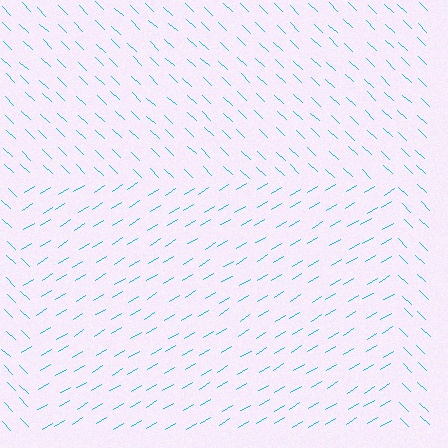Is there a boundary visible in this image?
Yes, there is a texture boundary formed by a change in line orientation.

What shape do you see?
I see a rectangle.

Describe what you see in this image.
The image is filled with small cyan line segments. A rectangle region in the image has lines oriented differently from the surrounding lines, creating a visible texture boundary.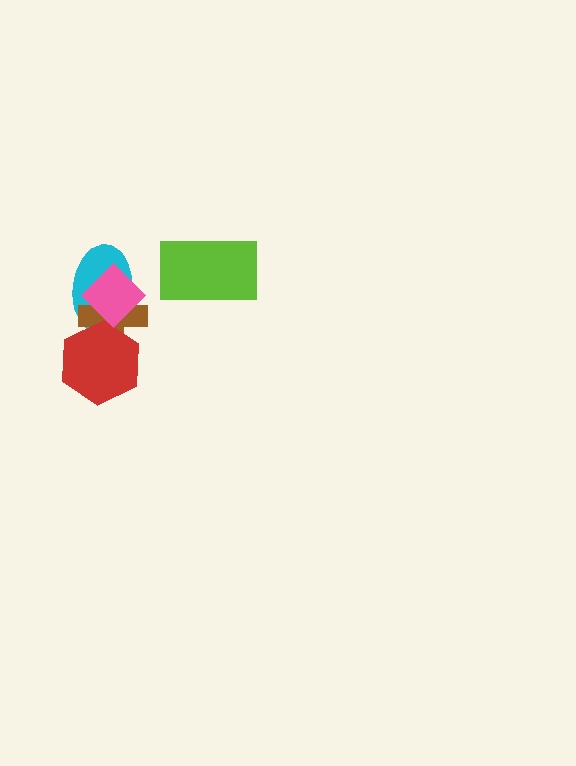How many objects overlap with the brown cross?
3 objects overlap with the brown cross.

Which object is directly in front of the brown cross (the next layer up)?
The red hexagon is directly in front of the brown cross.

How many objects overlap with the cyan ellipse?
3 objects overlap with the cyan ellipse.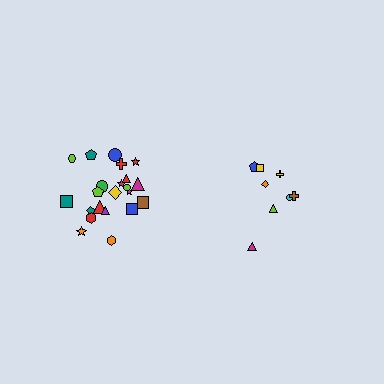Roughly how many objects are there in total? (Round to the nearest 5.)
Roughly 30 objects in total.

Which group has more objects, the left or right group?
The left group.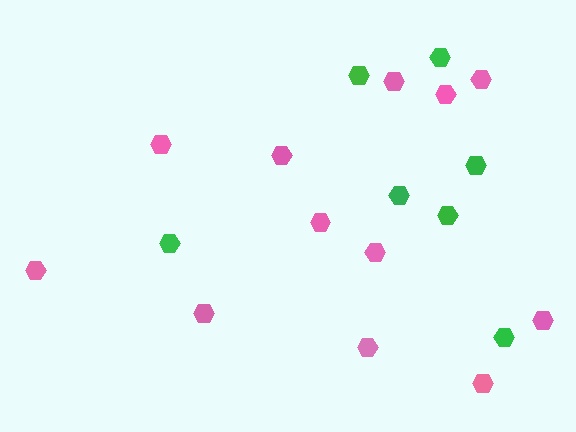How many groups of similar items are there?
There are 2 groups: one group of green hexagons (7) and one group of pink hexagons (12).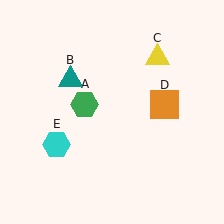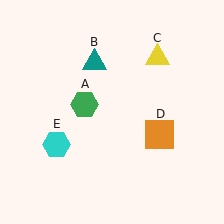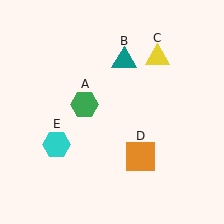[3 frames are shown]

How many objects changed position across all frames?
2 objects changed position: teal triangle (object B), orange square (object D).